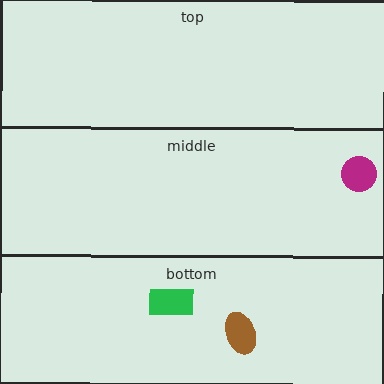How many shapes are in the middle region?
1.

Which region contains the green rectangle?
The bottom region.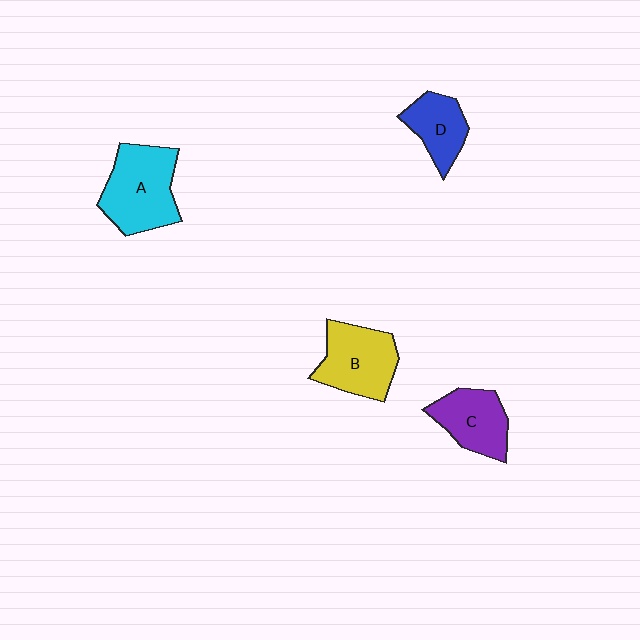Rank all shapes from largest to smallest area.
From largest to smallest: A (cyan), B (yellow), C (purple), D (blue).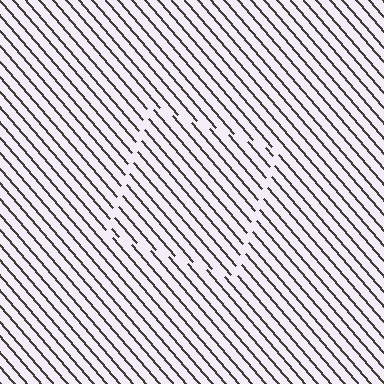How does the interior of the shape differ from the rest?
The interior of the shape contains the same grating, shifted by half a period — the contour is defined by the phase discontinuity where line-ends from the inner and outer gratings abut.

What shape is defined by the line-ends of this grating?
An illusory square. The interior of the shape contains the same grating, shifted by half a period — the contour is defined by the phase discontinuity where line-ends from the inner and outer gratings abut.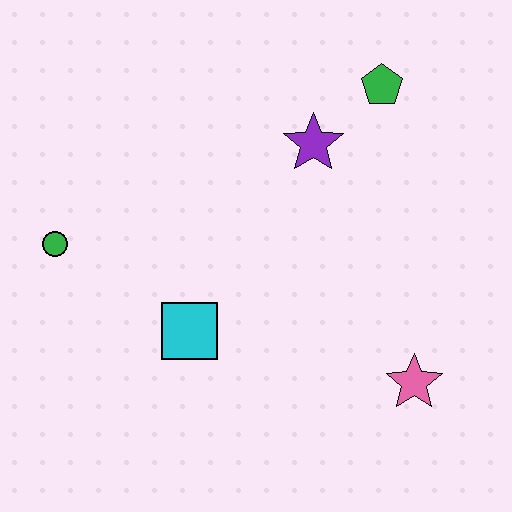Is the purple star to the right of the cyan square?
Yes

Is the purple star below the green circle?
No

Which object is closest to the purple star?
The green pentagon is closest to the purple star.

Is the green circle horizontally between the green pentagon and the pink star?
No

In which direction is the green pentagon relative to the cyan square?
The green pentagon is above the cyan square.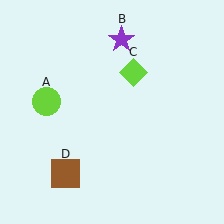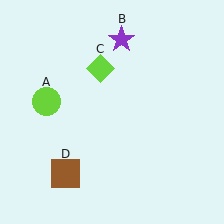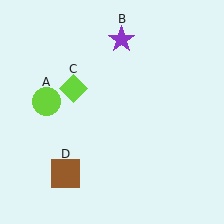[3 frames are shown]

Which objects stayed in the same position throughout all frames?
Lime circle (object A) and purple star (object B) and brown square (object D) remained stationary.